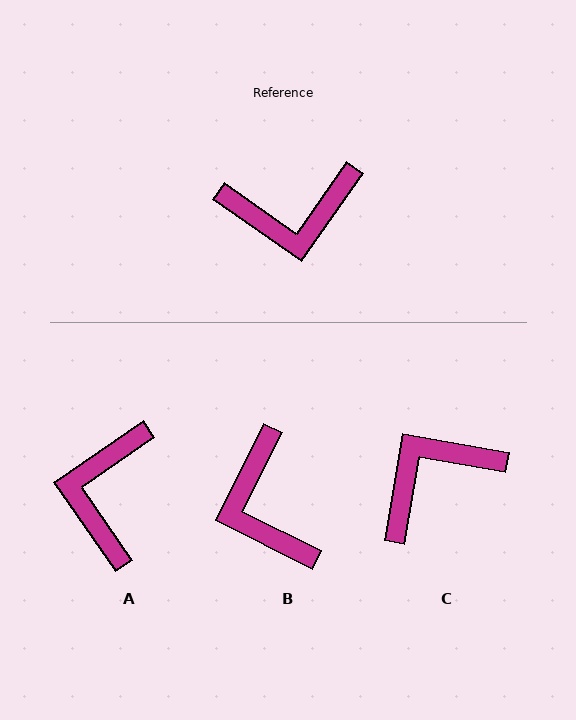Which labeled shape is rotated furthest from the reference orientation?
C, about 155 degrees away.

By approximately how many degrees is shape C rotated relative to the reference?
Approximately 155 degrees clockwise.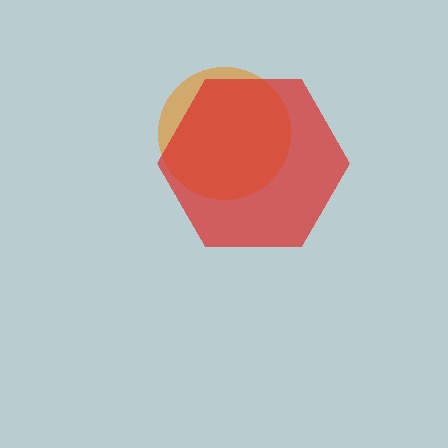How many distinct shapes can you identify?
There are 2 distinct shapes: an orange circle, a red hexagon.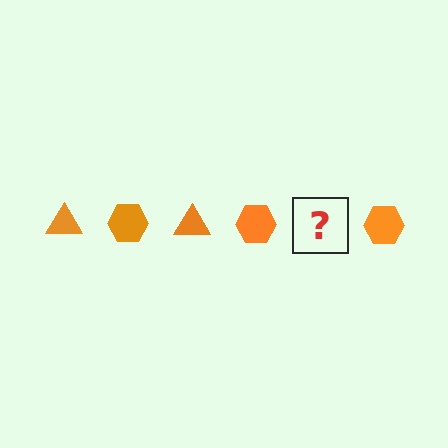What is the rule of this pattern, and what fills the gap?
The rule is that the pattern cycles through triangle, hexagon shapes in orange. The gap should be filled with an orange triangle.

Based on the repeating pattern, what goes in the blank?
The blank should be an orange triangle.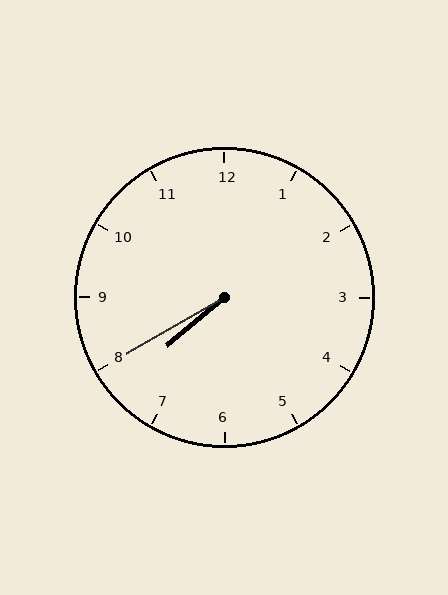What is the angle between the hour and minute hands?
Approximately 10 degrees.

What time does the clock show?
7:40.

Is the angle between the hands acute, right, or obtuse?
It is acute.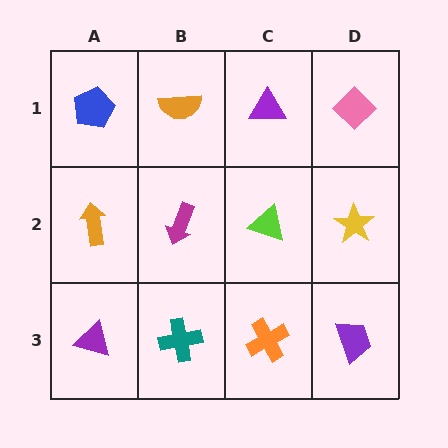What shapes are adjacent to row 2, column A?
A blue pentagon (row 1, column A), a purple triangle (row 3, column A), a magenta arrow (row 2, column B).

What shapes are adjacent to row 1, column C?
A lime triangle (row 2, column C), an orange semicircle (row 1, column B), a pink diamond (row 1, column D).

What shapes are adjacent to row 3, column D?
A yellow star (row 2, column D), an orange cross (row 3, column C).